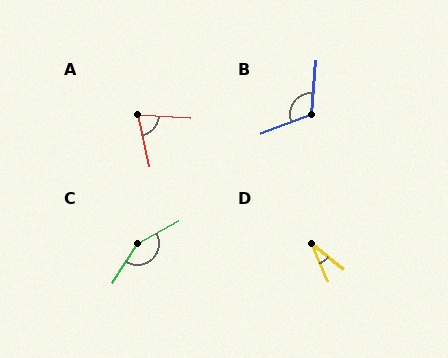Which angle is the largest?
C, at approximately 152 degrees.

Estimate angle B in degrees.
Approximately 116 degrees.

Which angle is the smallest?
D, at approximately 28 degrees.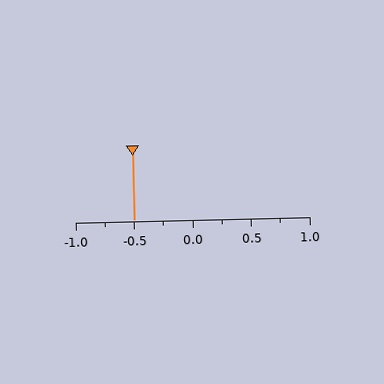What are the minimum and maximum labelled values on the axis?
The axis runs from -1.0 to 1.0.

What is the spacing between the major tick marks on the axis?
The major ticks are spaced 0.5 apart.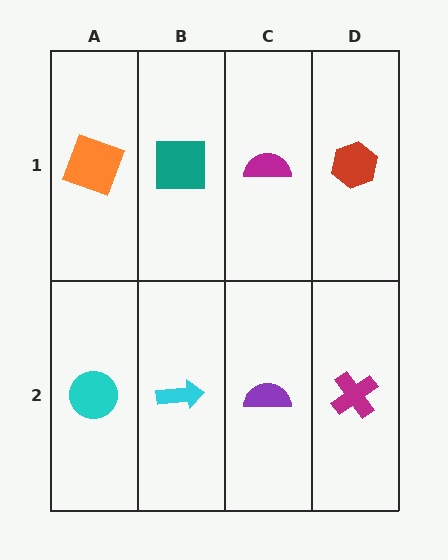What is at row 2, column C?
A purple semicircle.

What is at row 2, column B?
A cyan arrow.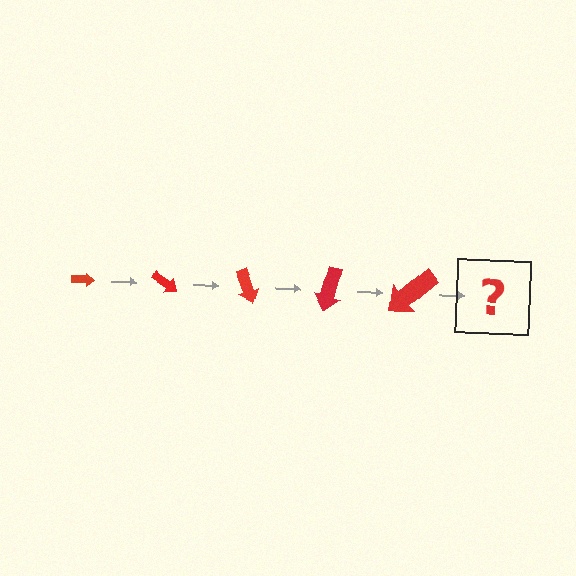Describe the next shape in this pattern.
It should be an arrow, larger than the previous one and rotated 175 degrees from the start.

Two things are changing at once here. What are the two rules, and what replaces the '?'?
The two rules are that the arrow grows larger each step and it rotates 35 degrees each step. The '?' should be an arrow, larger than the previous one and rotated 175 degrees from the start.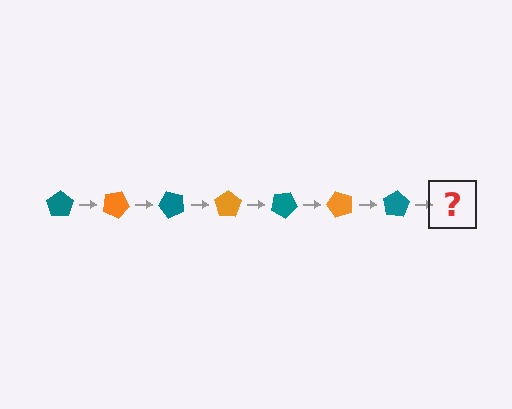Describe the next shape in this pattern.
It should be an orange pentagon, rotated 175 degrees from the start.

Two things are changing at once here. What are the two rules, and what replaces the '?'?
The two rules are that it rotates 25 degrees each step and the color cycles through teal and orange. The '?' should be an orange pentagon, rotated 175 degrees from the start.